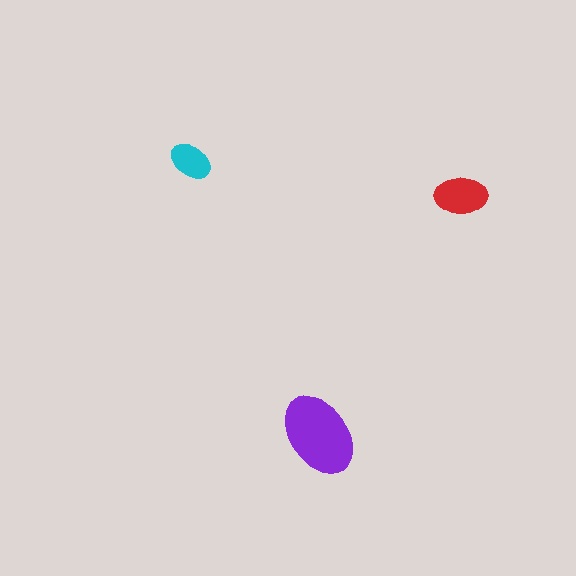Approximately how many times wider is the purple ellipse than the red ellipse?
About 1.5 times wider.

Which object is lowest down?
The purple ellipse is bottommost.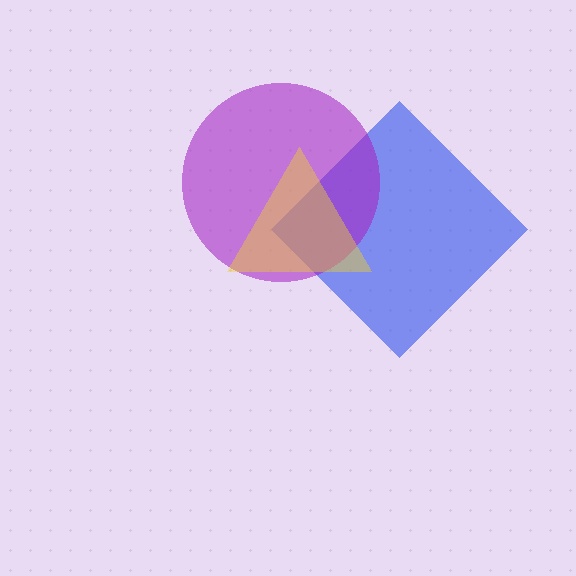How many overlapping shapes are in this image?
There are 3 overlapping shapes in the image.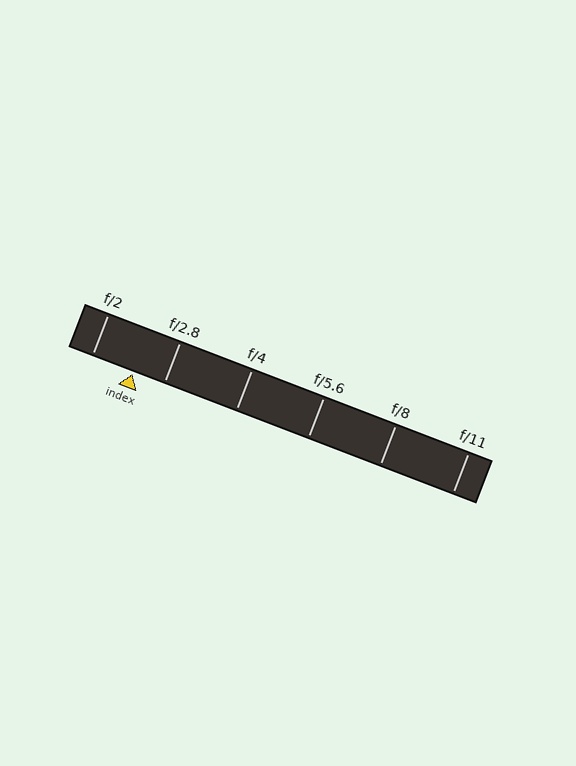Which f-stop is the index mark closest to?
The index mark is closest to f/2.8.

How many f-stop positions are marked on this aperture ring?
There are 6 f-stop positions marked.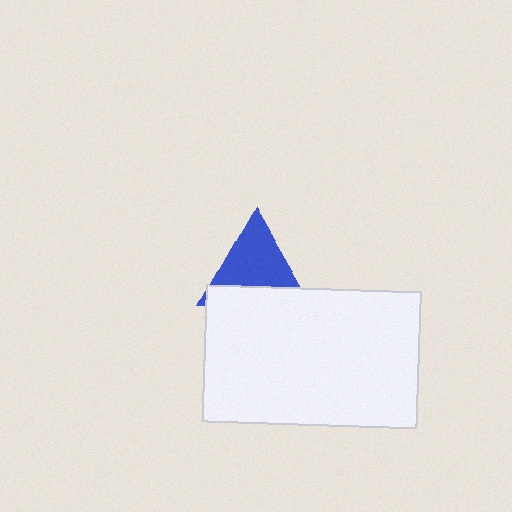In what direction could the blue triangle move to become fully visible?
The blue triangle could move up. That would shift it out from behind the white rectangle entirely.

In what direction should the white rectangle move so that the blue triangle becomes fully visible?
The white rectangle should move down. That is the shortest direction to clear the overlap and leave the blue triangle fully visible.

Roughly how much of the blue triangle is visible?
About half of it is visible (roughly 63%).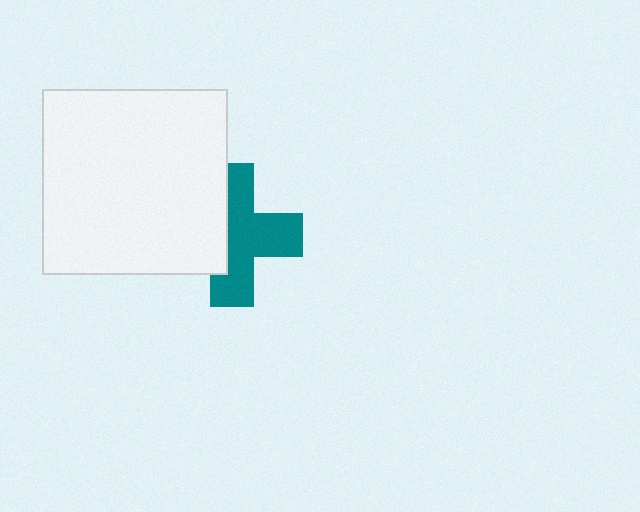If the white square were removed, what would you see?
You would see the complete teal cross.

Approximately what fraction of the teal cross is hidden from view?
Roughly 39% of the teal cross is hidden behind the white square.